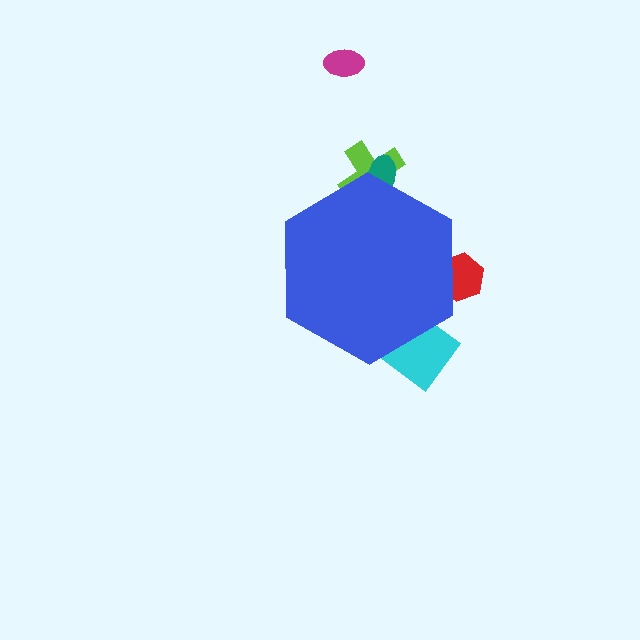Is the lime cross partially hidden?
Yes, the lime cross is partially hidden behind the blue hexagon.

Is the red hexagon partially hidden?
Yes, the red hexagon is partially hidden behind the blue hexagon.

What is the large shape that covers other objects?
A blue hexagon.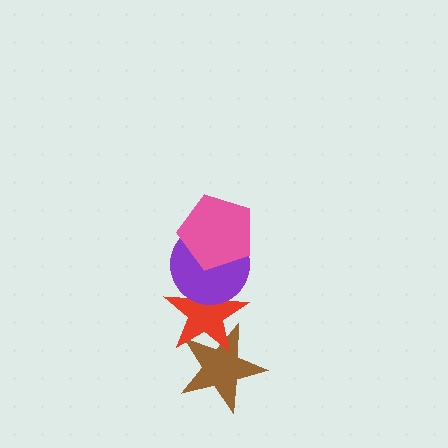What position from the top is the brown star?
The brown star is 4th from the top.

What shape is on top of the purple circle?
The pink pentagon is on top of the purple circle.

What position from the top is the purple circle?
The purple circle is 2nd from the top.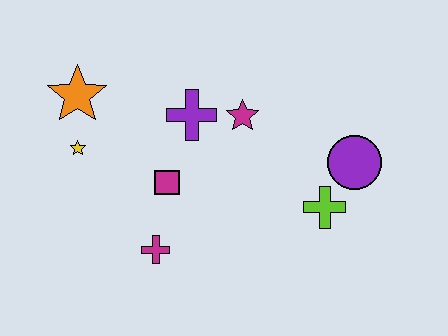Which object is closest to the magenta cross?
The magenta square is closest to the magenta cross.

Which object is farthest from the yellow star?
The purple circle is farthest from the yellow star.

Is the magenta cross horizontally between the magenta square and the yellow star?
Yes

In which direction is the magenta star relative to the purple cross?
The magenta star is to the right of the purple cross.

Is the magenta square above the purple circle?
No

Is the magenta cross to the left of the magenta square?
Yes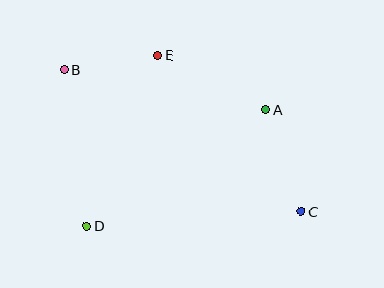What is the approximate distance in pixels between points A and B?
The distance between A and B is approximately 205 pixels.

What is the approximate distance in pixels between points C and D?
The distance between C and D is approximately 215 pixels.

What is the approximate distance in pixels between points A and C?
The distance between A and C is approximately 108 pixels.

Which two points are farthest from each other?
Points B and C are farthest from each other.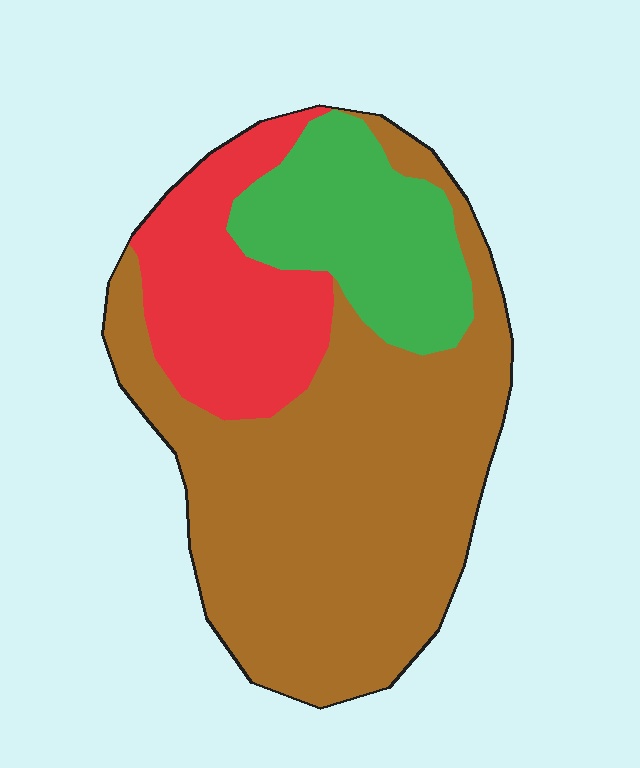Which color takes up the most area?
Brown, at roughly 60%.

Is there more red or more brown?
Brown.